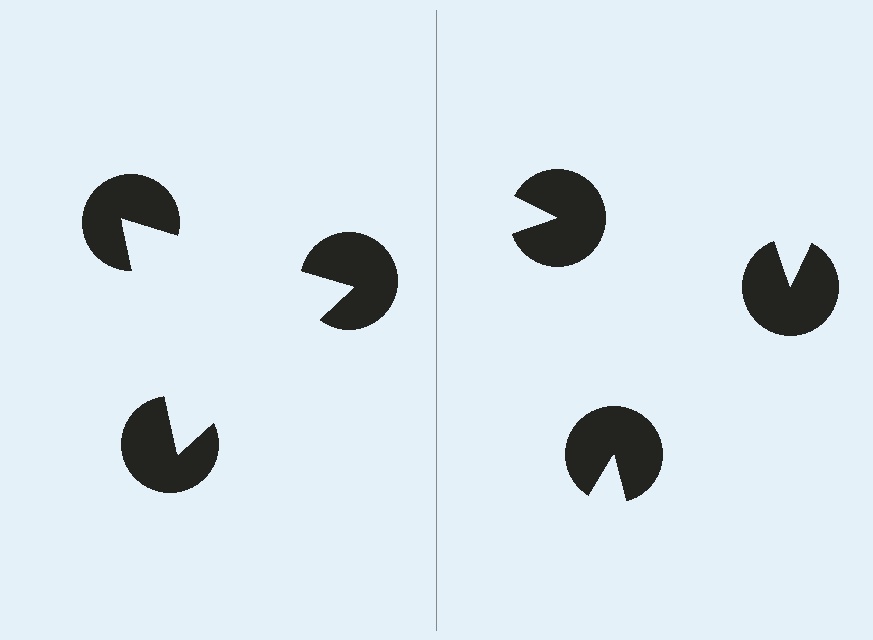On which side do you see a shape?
An illusory triangle appears on the left side. On the right side the wedge cuts are rotated, so no coherent shape forms.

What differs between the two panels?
The pac-man discs are positioned identically on both sides; only the wedge orientations differ. On the left they align to a triangle; on the right they are misaligned.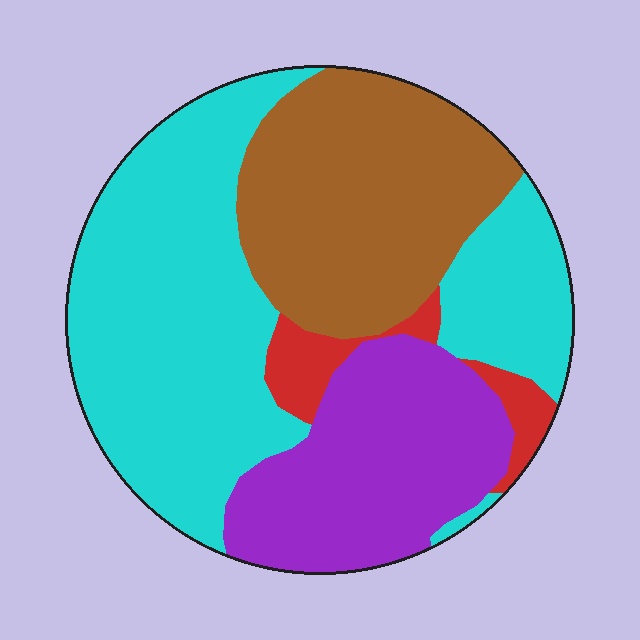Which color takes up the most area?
Cyan, at roughly 45%.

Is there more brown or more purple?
Brown.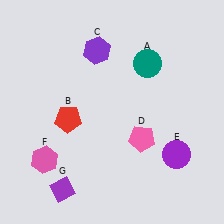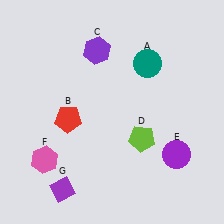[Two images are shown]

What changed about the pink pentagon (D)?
In Image 1, D is pink. In Image 2, it changed to lime.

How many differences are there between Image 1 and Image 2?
There is 1 difference between the two images.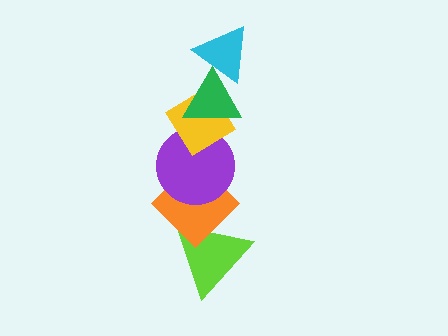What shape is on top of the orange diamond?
The purple circle is on top of the orange diamond.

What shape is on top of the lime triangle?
The orange diamond is on top of the lime triangle.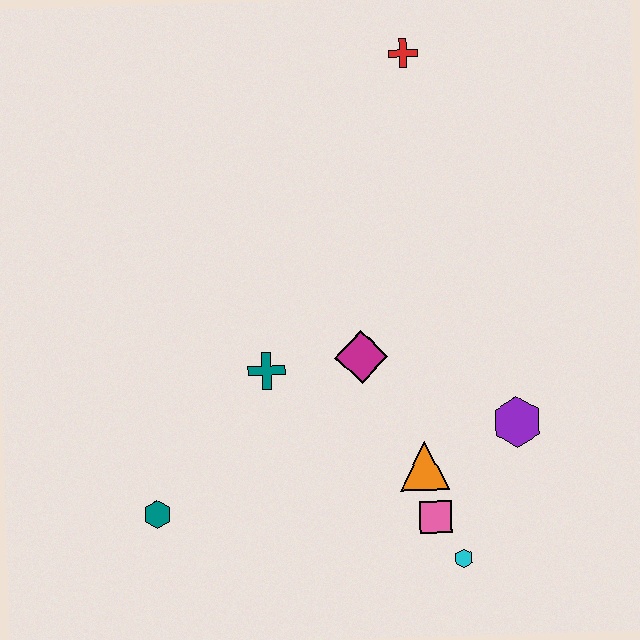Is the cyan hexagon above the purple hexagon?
No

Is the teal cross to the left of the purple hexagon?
Yes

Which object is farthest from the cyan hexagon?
The red cross is farthest from the cyan hexagon.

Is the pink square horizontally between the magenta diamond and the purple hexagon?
Yes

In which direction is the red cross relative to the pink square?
The red cross is above the pink square.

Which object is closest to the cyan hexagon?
The pink square is closest to the cyan hexagon.